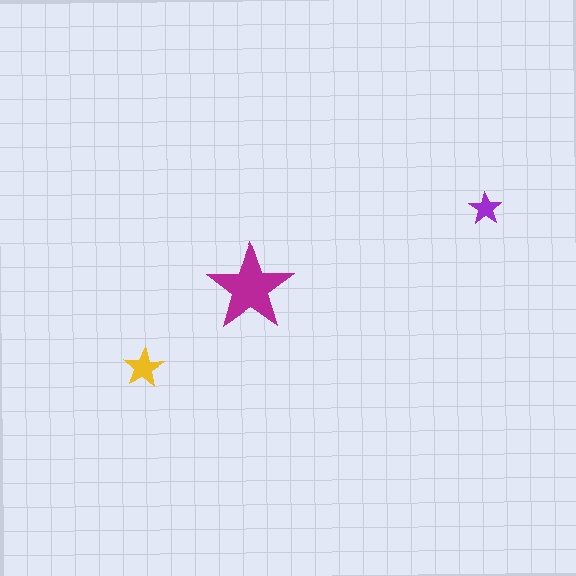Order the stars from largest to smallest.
the magenta one, the yellow one, the purple one.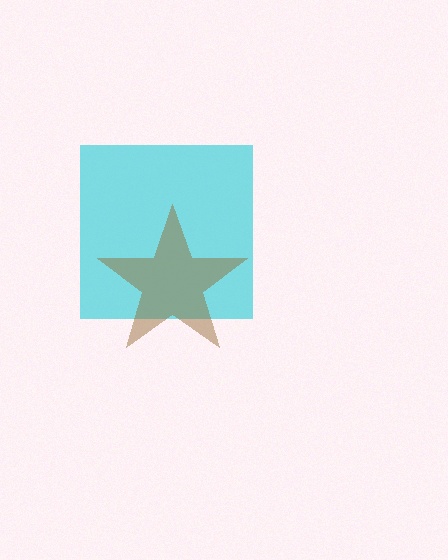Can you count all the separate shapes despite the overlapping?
Yes, there are 2 separate shapes.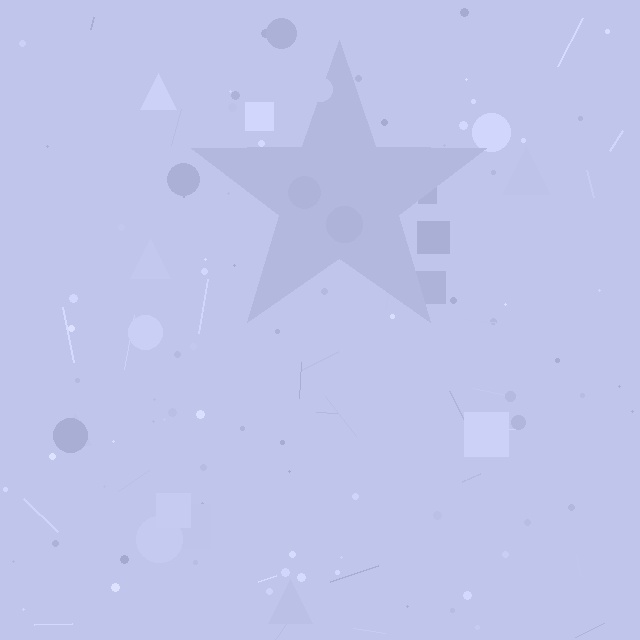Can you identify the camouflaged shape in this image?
The camouflaged shape is a star.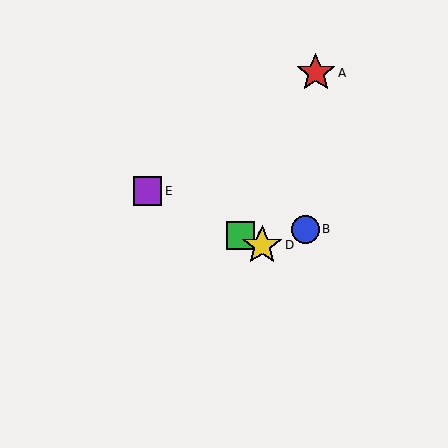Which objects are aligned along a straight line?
Objects C, D, E are aligned along a straight line.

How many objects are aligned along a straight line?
3 objects (C, D, E) are aligned along a straight line.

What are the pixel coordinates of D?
Object D is at (262, 245).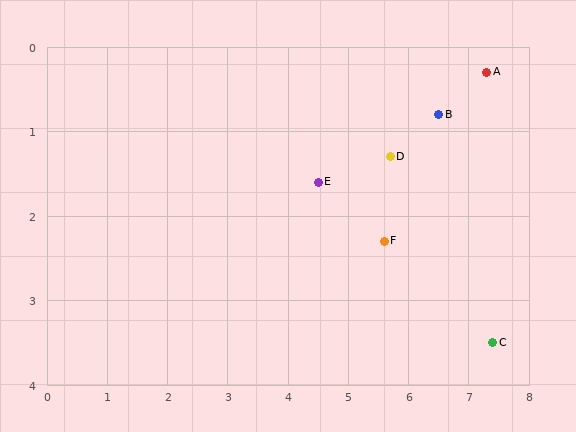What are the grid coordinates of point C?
Point C is at approximately (7.4, 3.5).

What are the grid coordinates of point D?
Point D is at approximately (5.7, 1.3).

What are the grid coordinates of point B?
Point B is at approximately (6.5, 0.8).